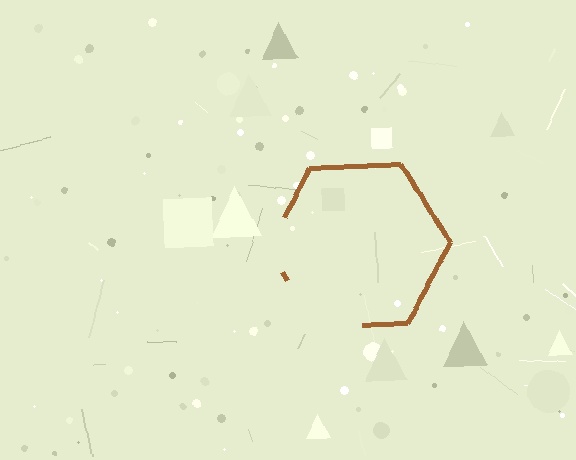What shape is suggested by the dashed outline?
The dashed outline suggests a hexagon.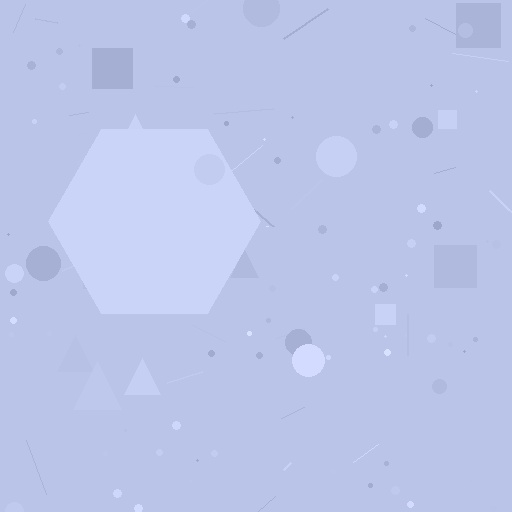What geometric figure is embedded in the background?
A hexagon is embedded in the background.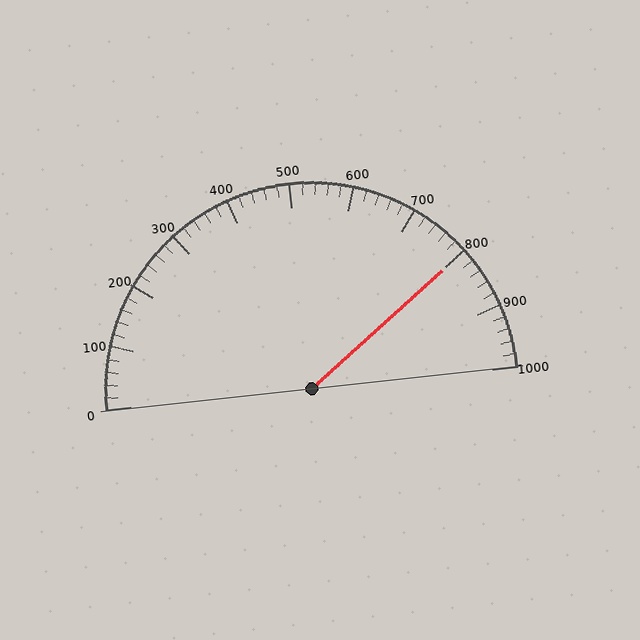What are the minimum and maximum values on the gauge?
The gauge ranges from 0 to 1000.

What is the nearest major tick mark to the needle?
The nearest major tick mark is 800.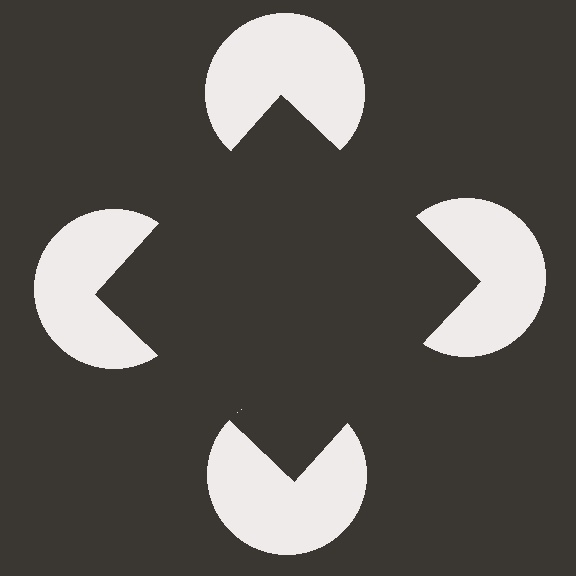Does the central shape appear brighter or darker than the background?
It typically appears slightly darker than the background, even though no actual brightness change is drawn.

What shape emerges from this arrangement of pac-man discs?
An illusory square — its edges are inferred from the aligned wedge cuts in the pac-man discs, not physically drawn.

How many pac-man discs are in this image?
There are 4 — one at each vertex of the illusory square.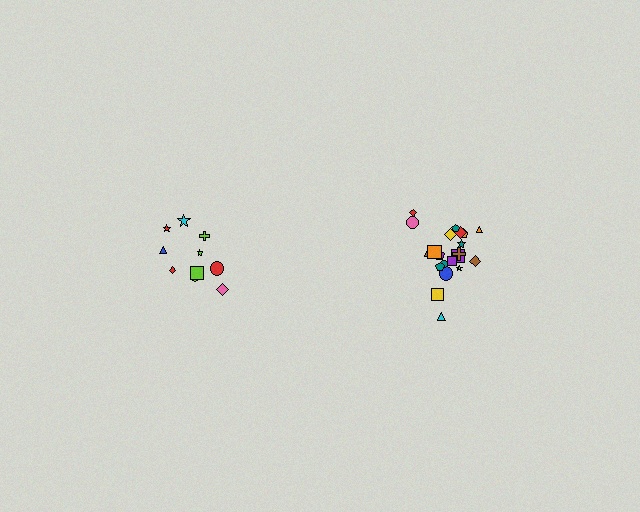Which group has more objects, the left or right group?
The right group.